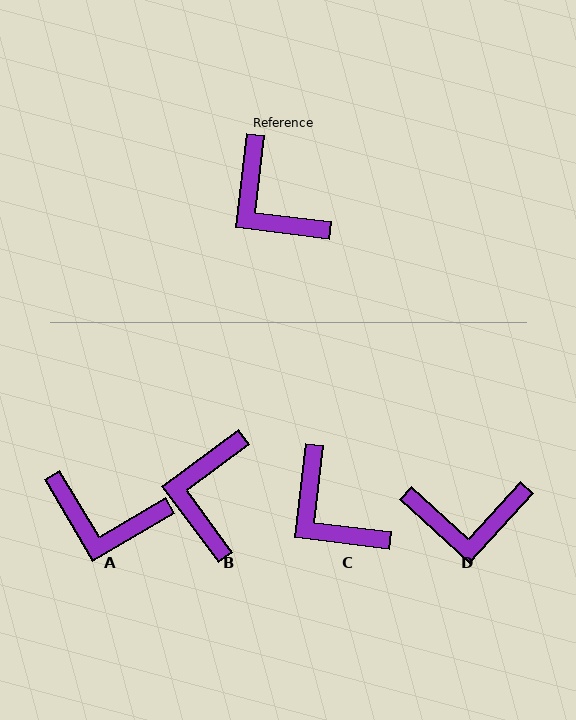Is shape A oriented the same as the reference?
No, it is off by about 37 degrees.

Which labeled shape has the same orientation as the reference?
C.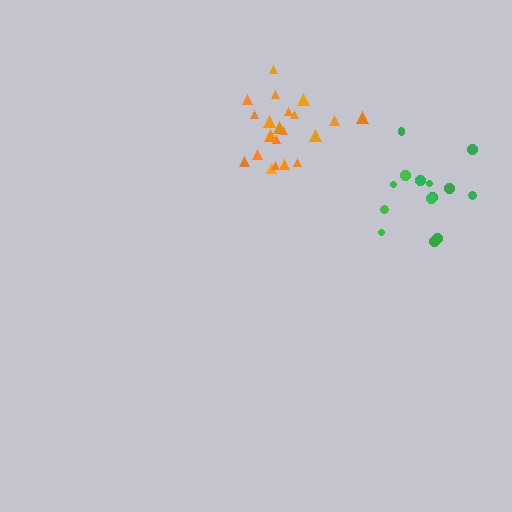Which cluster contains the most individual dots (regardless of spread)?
Orange (22).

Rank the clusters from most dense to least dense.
orange, green.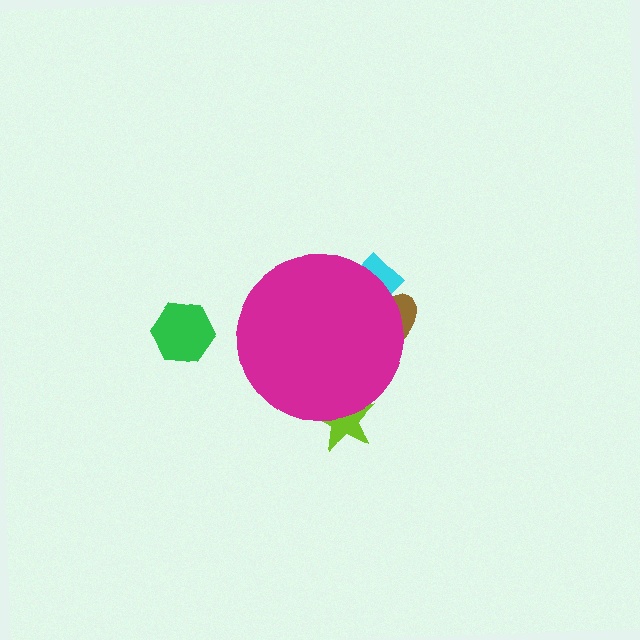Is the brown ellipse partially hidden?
Yes, the brown ellipse is partially hidden behind the magenta circle.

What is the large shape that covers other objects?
A magenta circle.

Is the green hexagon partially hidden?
No, the green hexagon is fully visible.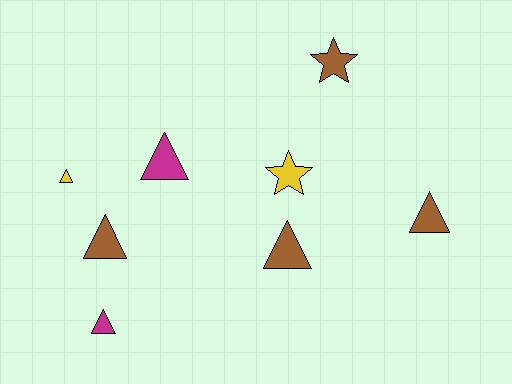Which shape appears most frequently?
Triangle, with 6 objects.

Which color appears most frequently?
Brown, with 4 objects.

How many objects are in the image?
There are 8 objects.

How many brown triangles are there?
There are 3 brown triangles.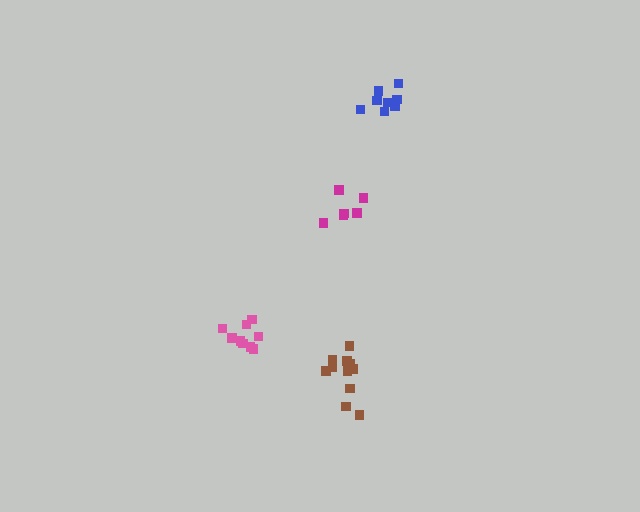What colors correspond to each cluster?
The clusters are colored: blue, magenta, pink, brown.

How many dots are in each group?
Group 1: 8 dots, Group 2: 6 dots, Group 3: 9 dots, Group 4: 11 dots (34 total).